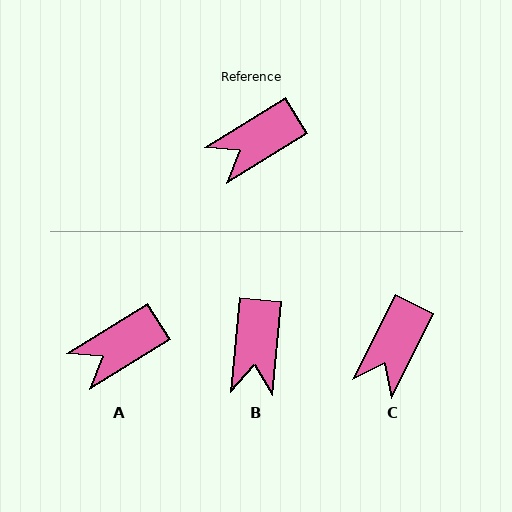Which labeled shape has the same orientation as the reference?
A.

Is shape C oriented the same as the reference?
No, it is off by about 32 degrees.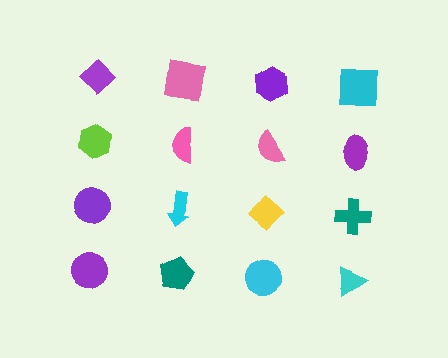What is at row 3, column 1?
A purple circle.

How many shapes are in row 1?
4 shapes.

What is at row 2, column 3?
A pink semicircle.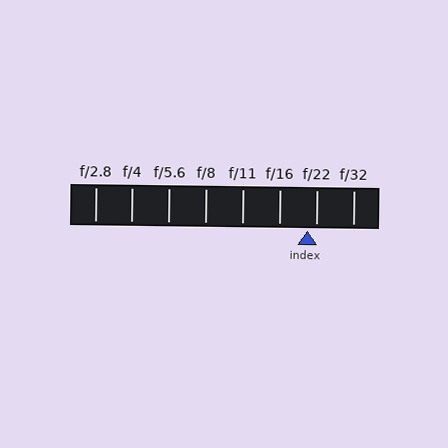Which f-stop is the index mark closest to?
The index mark is closest to f/22.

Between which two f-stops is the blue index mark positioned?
The index mark is between f/16 and f/22.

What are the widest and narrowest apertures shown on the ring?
The widest aperture shown is f/2.8 and the narrowest is f/32.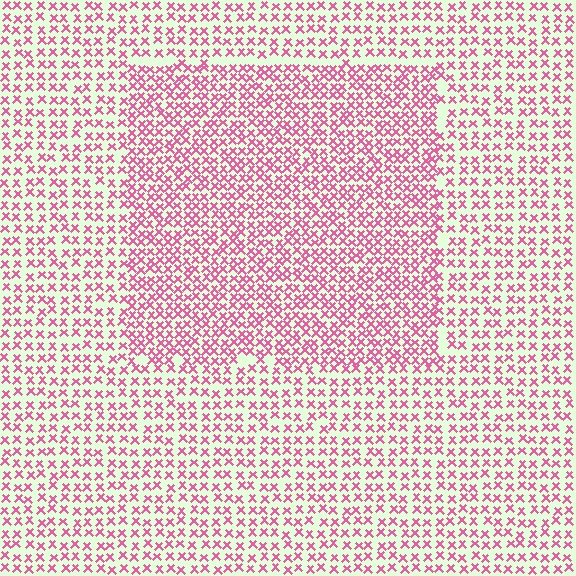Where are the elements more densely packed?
The elements are more densely packed inside the rectangle boundary.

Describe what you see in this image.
The image contains small pink elements arranged at two different densities. A rectangle-shaped region is visible where the elements are more densely packed than the surrounding area.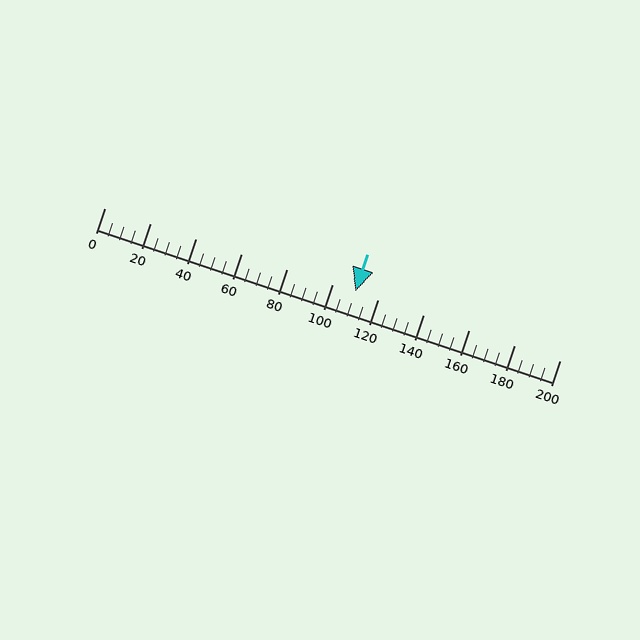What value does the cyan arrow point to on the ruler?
The cyan arrow points to approximately 110.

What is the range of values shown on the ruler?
The ruler shows values from 0 to 200.